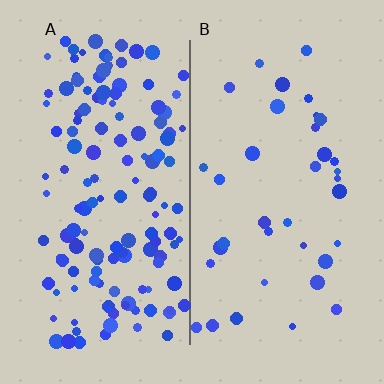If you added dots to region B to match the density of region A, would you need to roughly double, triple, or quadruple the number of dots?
Approximately quadruple.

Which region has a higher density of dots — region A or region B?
A (the left).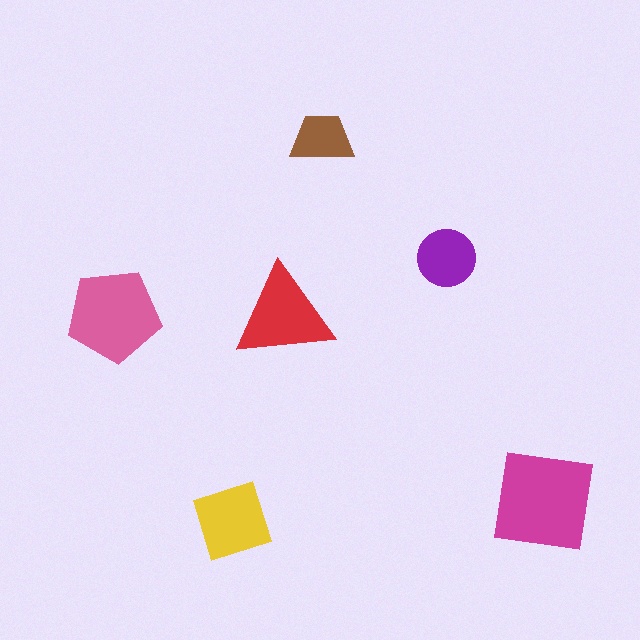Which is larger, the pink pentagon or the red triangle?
The pink pentagon.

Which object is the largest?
The magenta square.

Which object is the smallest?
The brown trapezoid.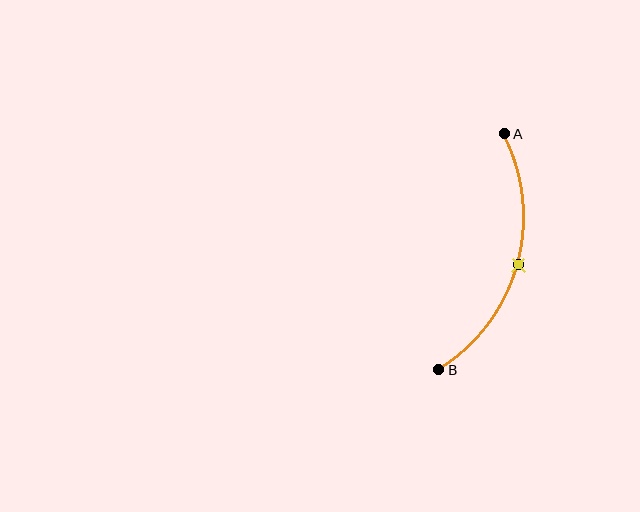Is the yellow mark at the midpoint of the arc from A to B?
Yes. The yellow mark lies on the arc at equal arc-length from both A and B — it is the arc midpoint.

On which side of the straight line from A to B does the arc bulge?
The arc bulges to the right of the straight line connecting A and B.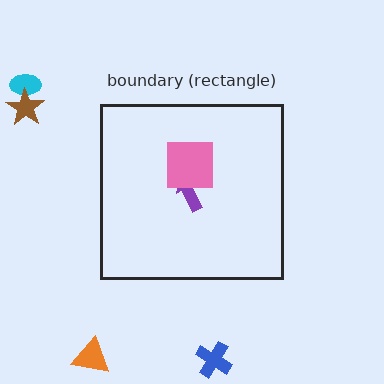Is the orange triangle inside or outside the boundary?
Outside.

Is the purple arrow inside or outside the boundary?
Inside.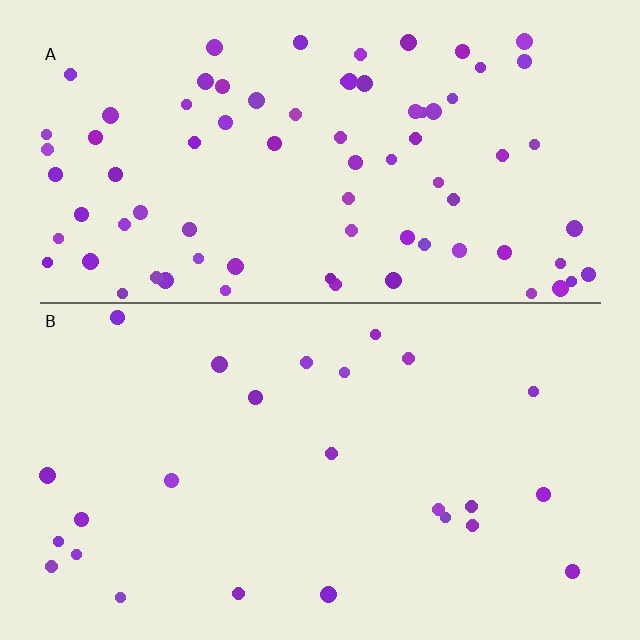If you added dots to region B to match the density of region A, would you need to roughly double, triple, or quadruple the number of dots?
Approximately triple.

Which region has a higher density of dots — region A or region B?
A (the top).